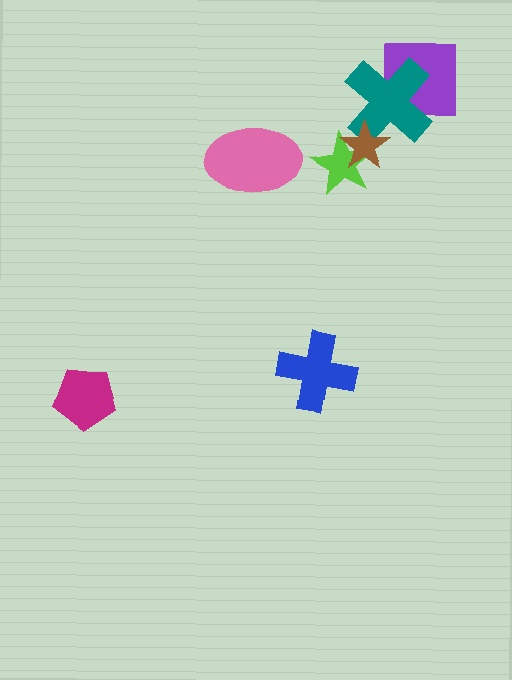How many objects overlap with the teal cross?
2 objects overlap with the teal cross.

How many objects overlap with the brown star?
2 objects overlap with the brown star.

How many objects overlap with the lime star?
1 object overlaps with the lime star.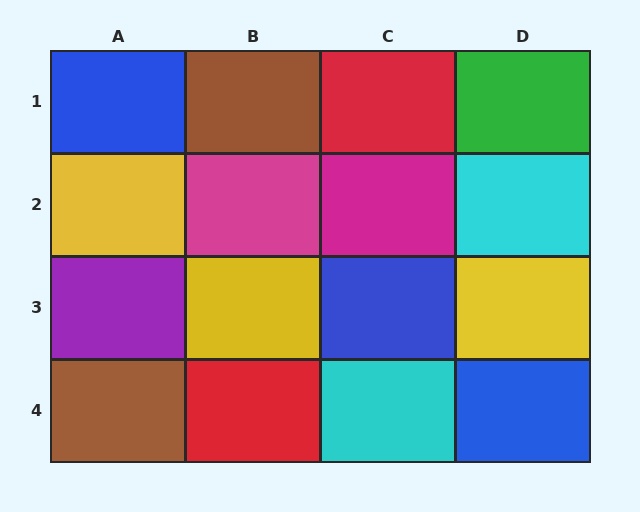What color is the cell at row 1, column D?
Green.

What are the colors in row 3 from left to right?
Purple, yellow, blue, yellow.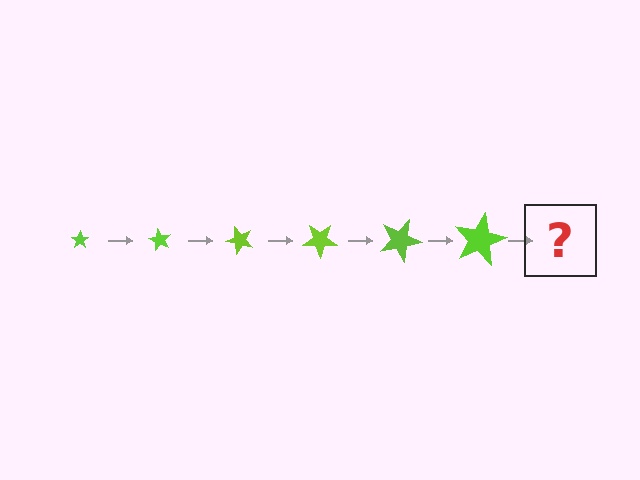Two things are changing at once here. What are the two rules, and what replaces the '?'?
The two rules are that the star grows larger each step and it rotates 60 degrees each step. The '?' should be a star, larger than the previous one and rotated 360 degrees from the start.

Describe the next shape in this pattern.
It should be a star, larger than the previous one and rotated 360 degrees from the start.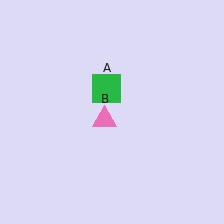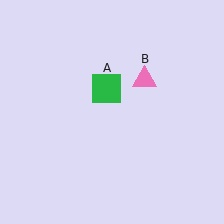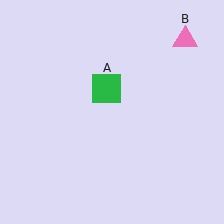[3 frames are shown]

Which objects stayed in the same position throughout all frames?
Green square (object A) remained stationary.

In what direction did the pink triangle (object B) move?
The pink triangle (object B) moved up and to the right.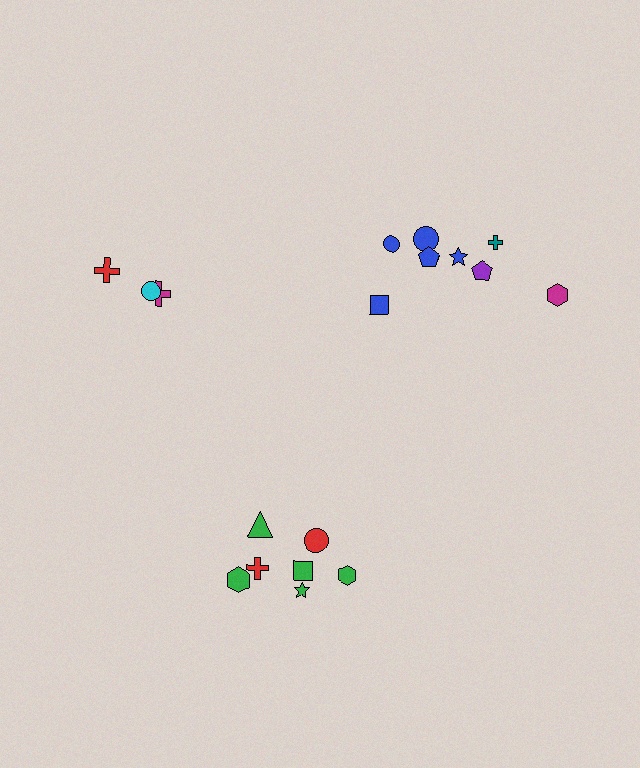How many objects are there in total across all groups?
There are 18 objects.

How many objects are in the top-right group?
There are 8 objects.